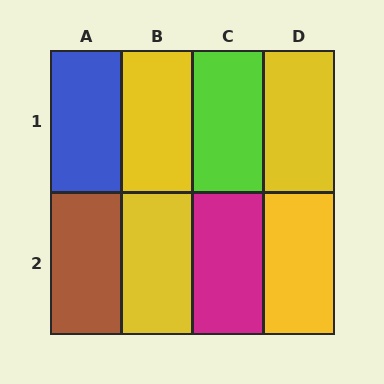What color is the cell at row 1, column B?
Yellow.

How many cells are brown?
1 cell is brown.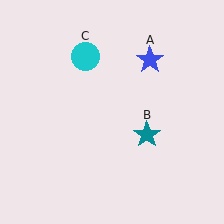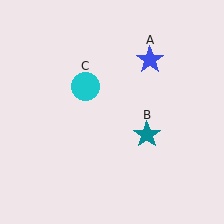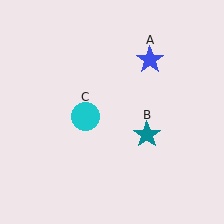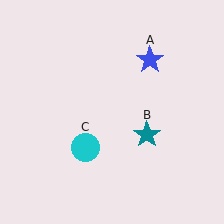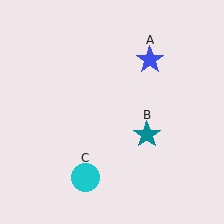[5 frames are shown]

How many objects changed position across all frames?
1 object changed position: cyan circle (object C).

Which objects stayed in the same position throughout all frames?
Blue star (object A) and teal star (object B) remained stationary.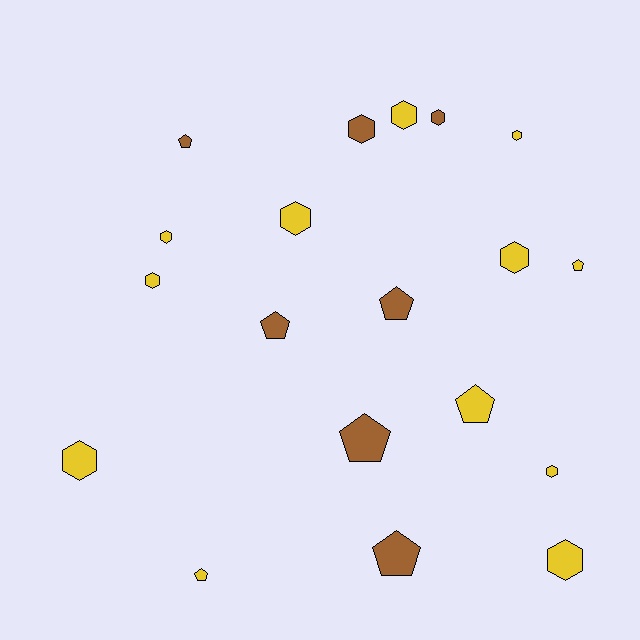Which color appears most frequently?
Yellow, with 12 objects.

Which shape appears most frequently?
Hexagon, with 11 objects.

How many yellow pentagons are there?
There are 3 yellow pentagons.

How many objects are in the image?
There are 19 objects.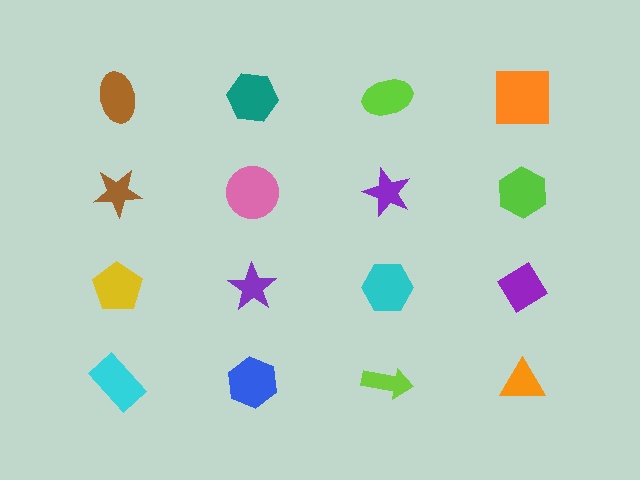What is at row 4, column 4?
An orange triangle.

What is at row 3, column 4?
A purple diamond.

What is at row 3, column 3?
A cyan hexagon.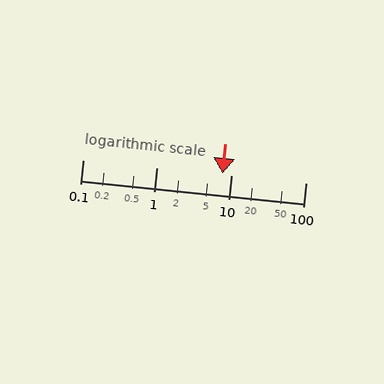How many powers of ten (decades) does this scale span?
The scale spans 3 decades, from 0.1 to 100.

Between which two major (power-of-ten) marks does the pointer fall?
The pointer is between 1 and 10.